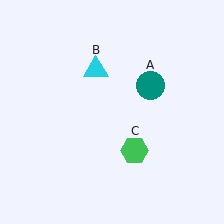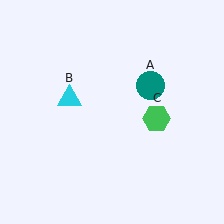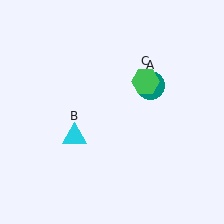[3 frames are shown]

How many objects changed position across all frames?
2 objects changed position: cyan triangle (object B), green hexagon (object C).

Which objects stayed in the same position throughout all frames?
Teal circle (object A) remained stationary.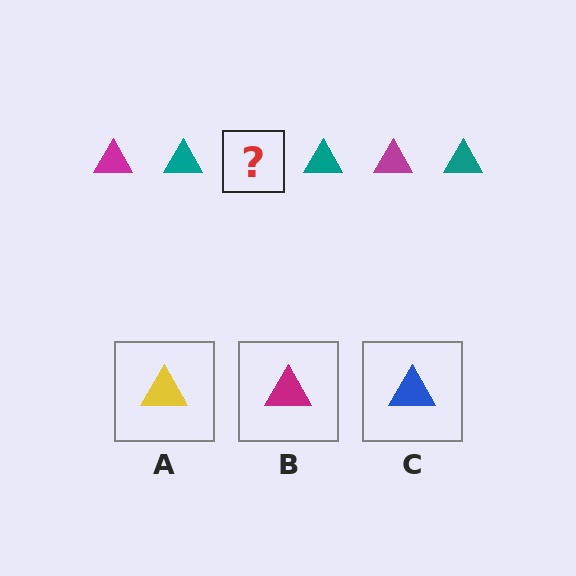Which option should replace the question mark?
Option B.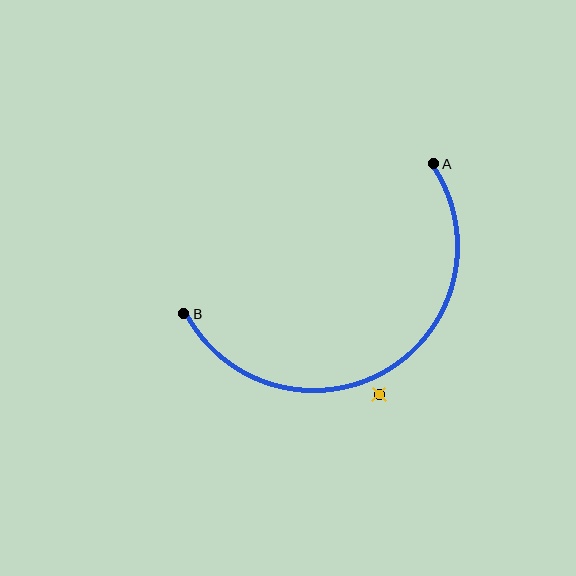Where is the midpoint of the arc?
The arc midpoint is the point on the curve farthest from the straight line joining A and B. It sits below that line.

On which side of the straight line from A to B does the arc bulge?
The arc bulges below the straight line connecting A and B.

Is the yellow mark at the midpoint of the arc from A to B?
No — the yellow mark does not lie on the arc at all. It sits slightly outside the curve.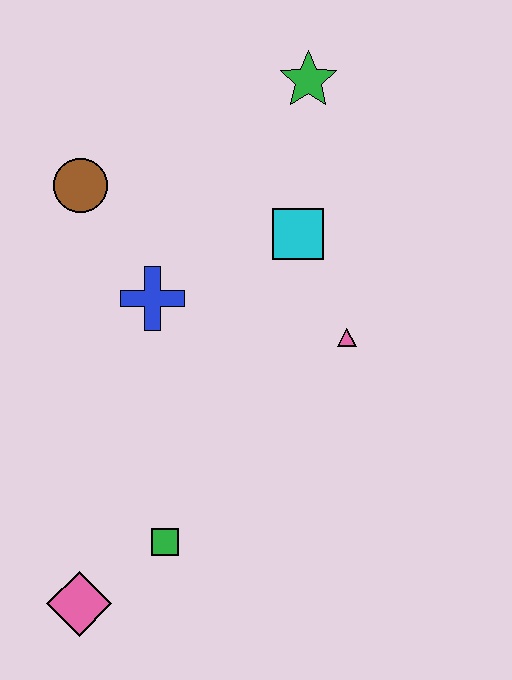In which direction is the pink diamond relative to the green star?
The pink diamond is below the green star.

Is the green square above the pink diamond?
Yes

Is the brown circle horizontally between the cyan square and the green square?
No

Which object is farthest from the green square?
The green star is farthest from the green square.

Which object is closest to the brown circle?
The blue cross is closest to the brown circle.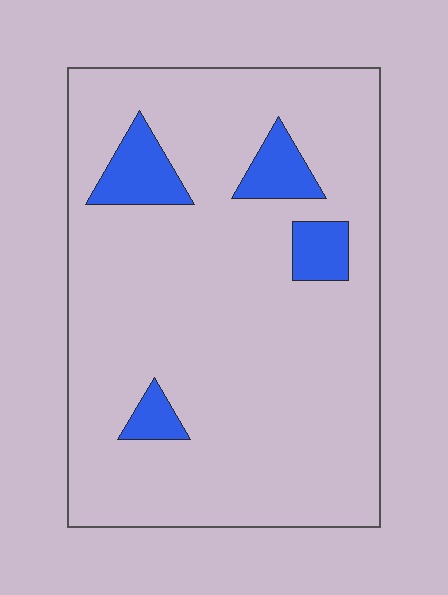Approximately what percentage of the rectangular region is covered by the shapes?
Approximately 10%.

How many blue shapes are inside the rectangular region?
4.